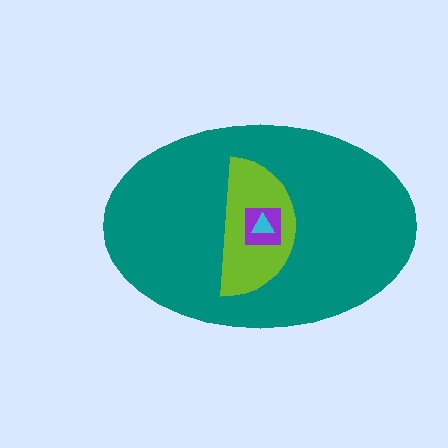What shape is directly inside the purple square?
The cyan triangle.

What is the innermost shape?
The cyan triangle.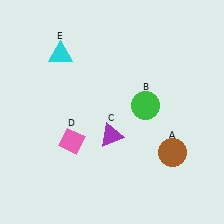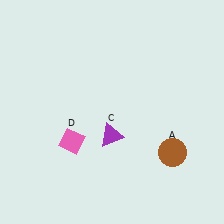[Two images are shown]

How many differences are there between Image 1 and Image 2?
There are 2 differences between the two images.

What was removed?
The green circle (B), the cyan triangle (E) were removed in Image 2.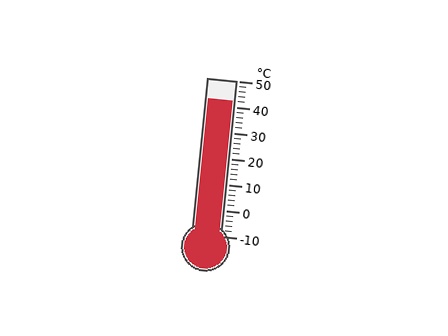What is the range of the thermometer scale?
The thermometer scale ranges from -10°C to 50°C.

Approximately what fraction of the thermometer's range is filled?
The thermometer is filled to approximately 85% of its range.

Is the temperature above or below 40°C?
The temperature is above 40°C.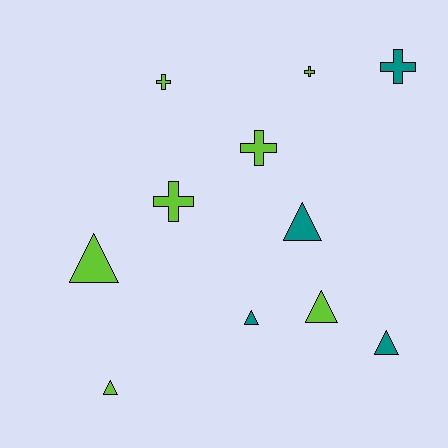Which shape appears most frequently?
Triangle, with 6 objects.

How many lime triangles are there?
There are 3 lime triangles.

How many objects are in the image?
There are 11 objects.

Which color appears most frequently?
Lime, with 7 objects.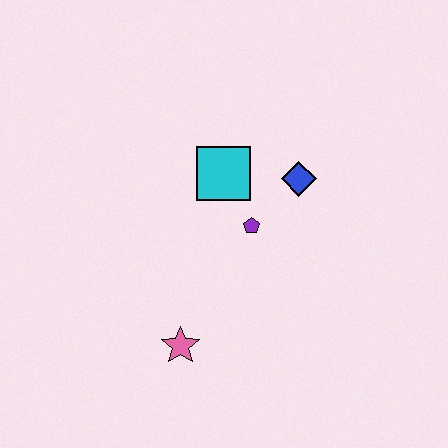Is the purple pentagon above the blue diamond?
No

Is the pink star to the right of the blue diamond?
No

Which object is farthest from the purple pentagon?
The pink star is farthest from the purple pentagon.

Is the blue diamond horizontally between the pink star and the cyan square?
No